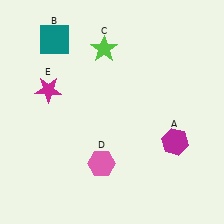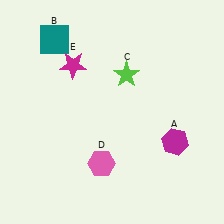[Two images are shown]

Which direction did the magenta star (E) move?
The magenta star (E) moved right.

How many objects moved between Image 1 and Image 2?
2 objects moved between the two images.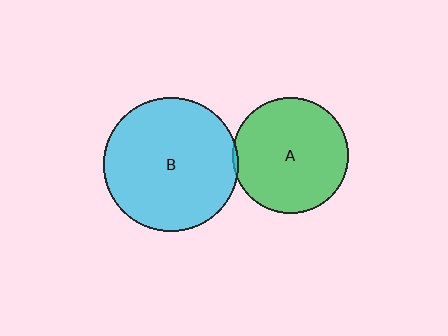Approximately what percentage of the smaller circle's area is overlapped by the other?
Approximately 5%.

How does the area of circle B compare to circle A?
Approximately 1.4 times.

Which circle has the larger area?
Circle B (cyan).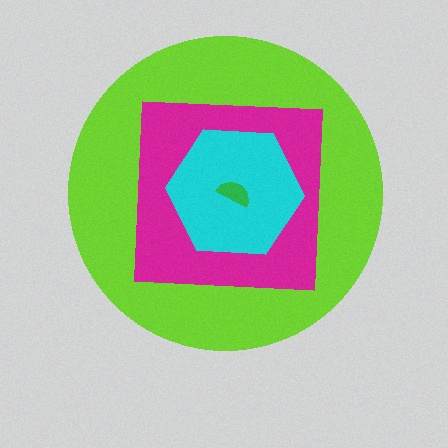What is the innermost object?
The green semicircle.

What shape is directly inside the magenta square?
The cyan hexagon.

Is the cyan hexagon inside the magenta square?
Yes.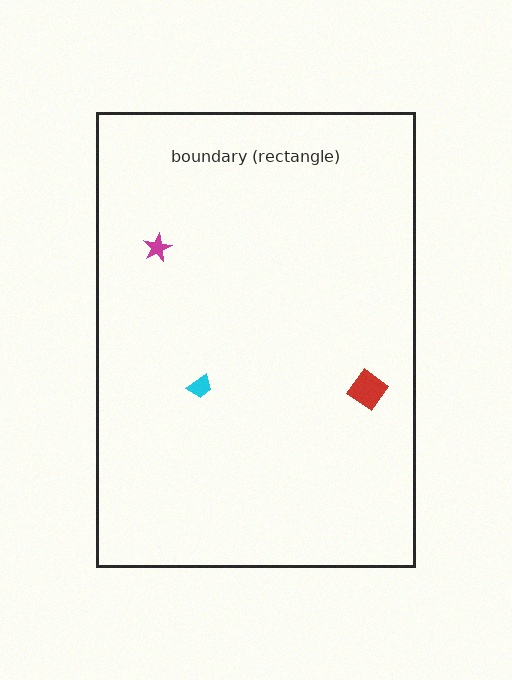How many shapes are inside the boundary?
3 inside, 0 outside.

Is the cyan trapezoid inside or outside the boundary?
Inside.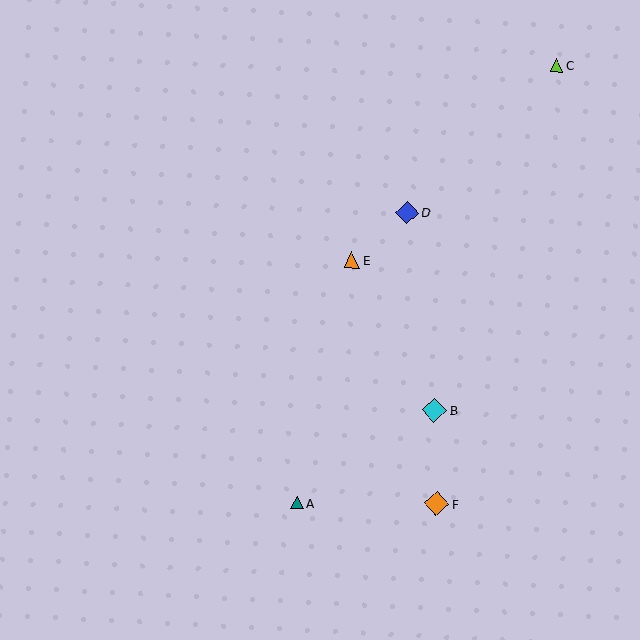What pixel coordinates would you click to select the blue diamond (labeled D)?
Click at (407, 213) to select the blue diamond D.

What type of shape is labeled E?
Shape E is an orange triangle.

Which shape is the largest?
The cyan diamond (labeled B) is the largest.